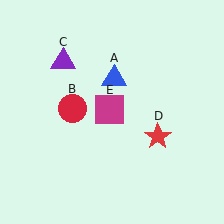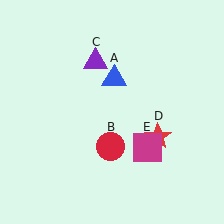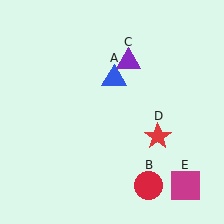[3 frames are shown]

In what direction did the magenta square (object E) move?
The magenta square (object E) moved down and to the right.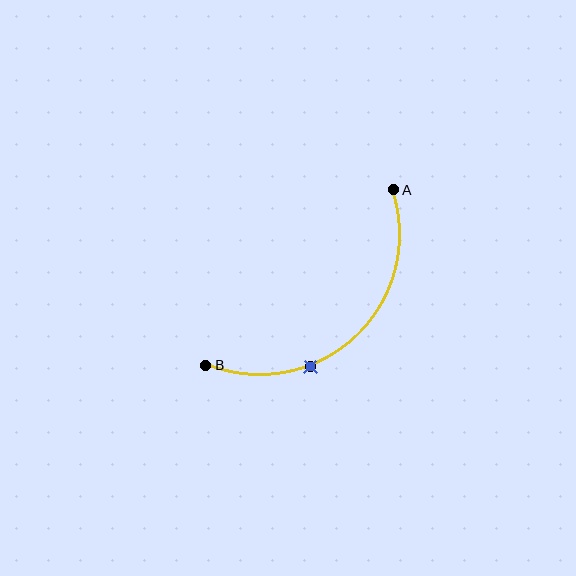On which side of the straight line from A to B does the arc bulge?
The arc bulges below and to the right of the straight line connecting A and B.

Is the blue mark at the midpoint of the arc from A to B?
No. The blue mark lies on the arc but is closer to endpoint B. The arc midpoint would be at the point on the curve equidistant along the arc from both A and B.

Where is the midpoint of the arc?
The arc midpoint is the point on the curve farthest from the straight line joining A and B. It sits below and to the right of that line.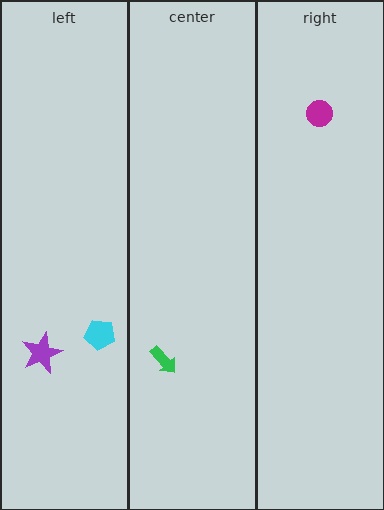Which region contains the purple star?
The left region.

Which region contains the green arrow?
The center region.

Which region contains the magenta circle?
The right region.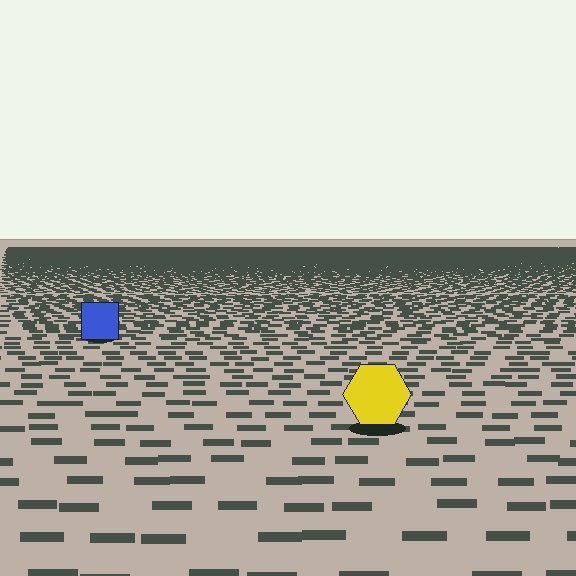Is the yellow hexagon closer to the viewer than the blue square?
Yes. The yellow hexagon is closer — you can tell from the texture gradient: the ground texture is coarser near it.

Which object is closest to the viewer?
The yellow hexagon is closest. The texture marks near it are larger and more spread out.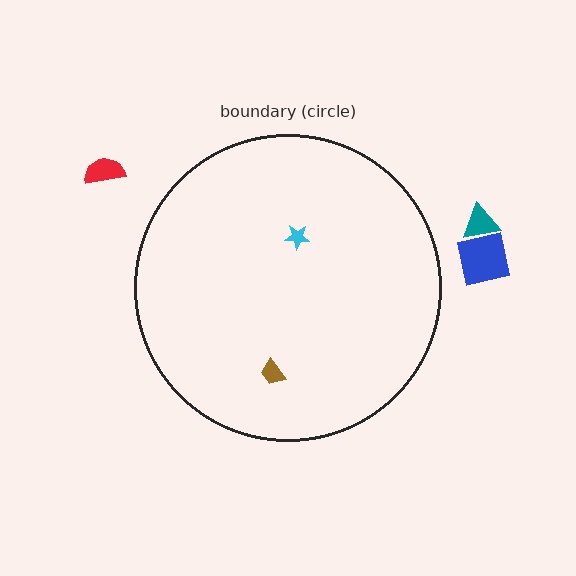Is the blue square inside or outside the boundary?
Outside.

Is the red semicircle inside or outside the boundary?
Outside.